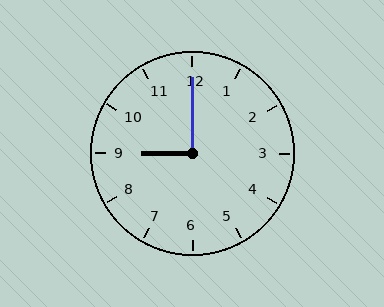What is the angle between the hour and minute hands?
Approximately 90 degrees.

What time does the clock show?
9:00.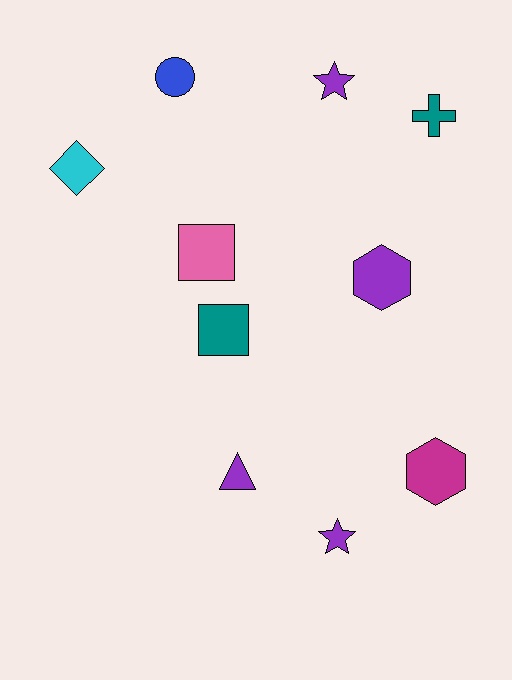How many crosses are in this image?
There is 1 cross.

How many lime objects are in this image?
There are no lime objects.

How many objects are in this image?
There are 10 objects.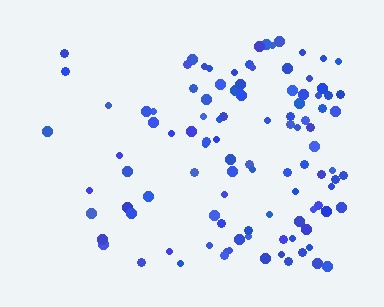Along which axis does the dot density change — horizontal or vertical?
Horizontal.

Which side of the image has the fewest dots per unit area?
The left.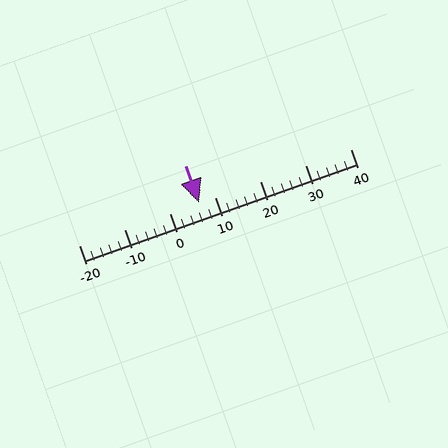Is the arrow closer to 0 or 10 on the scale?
The arrow is closer to 10.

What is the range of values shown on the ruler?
The ruler shows values from -20 to 40.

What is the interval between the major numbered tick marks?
The major tick marks are spaced 10 units apart.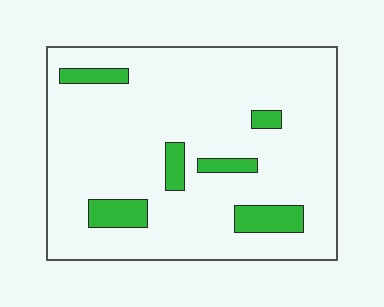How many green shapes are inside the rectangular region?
6.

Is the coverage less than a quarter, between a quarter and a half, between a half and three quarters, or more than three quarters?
Less than a quarter.